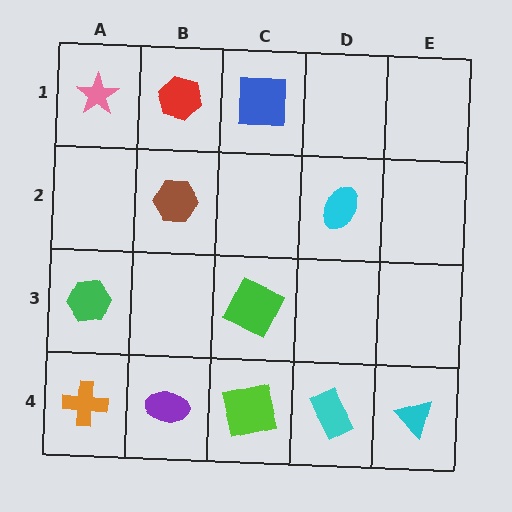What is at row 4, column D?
A cyan rectangle.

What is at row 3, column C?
A green square.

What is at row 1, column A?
A pink star.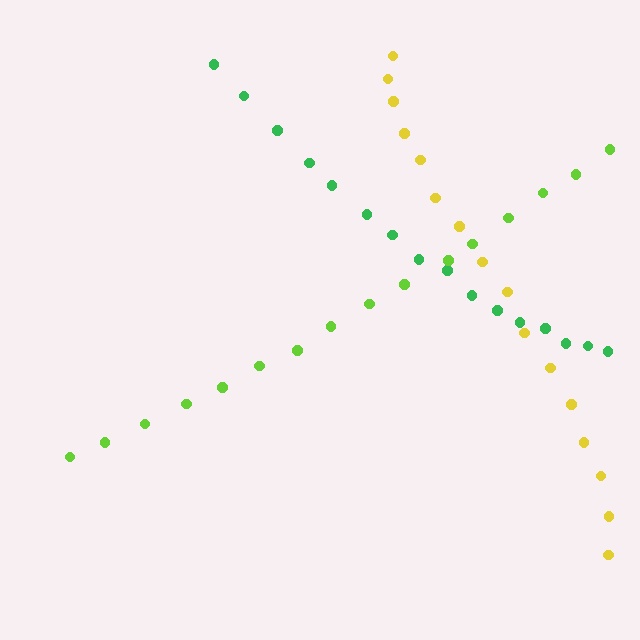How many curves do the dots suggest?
There are 3 distinct paths.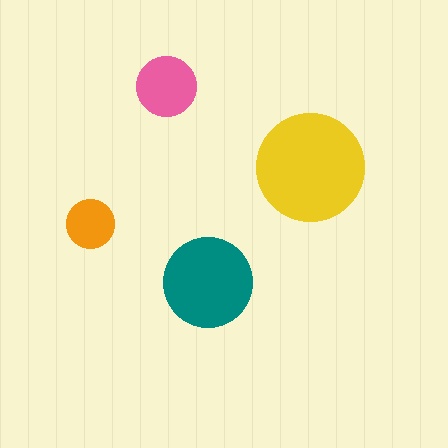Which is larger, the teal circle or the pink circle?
The teal one.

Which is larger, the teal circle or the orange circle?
The teal one.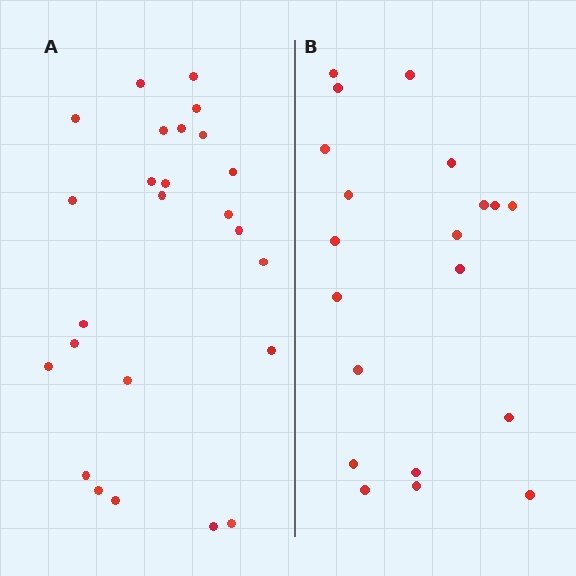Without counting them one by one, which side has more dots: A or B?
Region A (the left region) has more dots.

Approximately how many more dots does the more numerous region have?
Region A has about 5 more dots than region B.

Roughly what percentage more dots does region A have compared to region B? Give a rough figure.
About 25% more.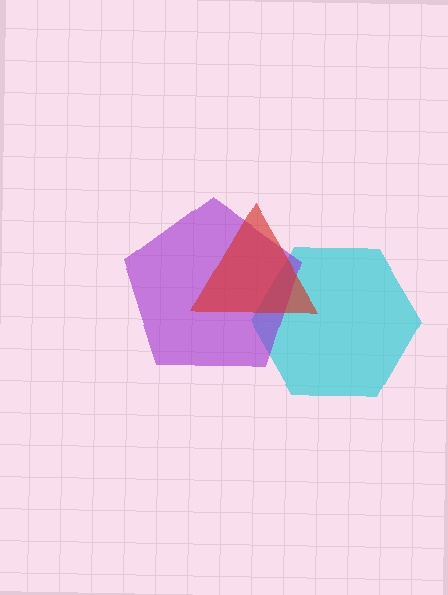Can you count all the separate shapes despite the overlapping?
Yes, there are 3 separate shapes.